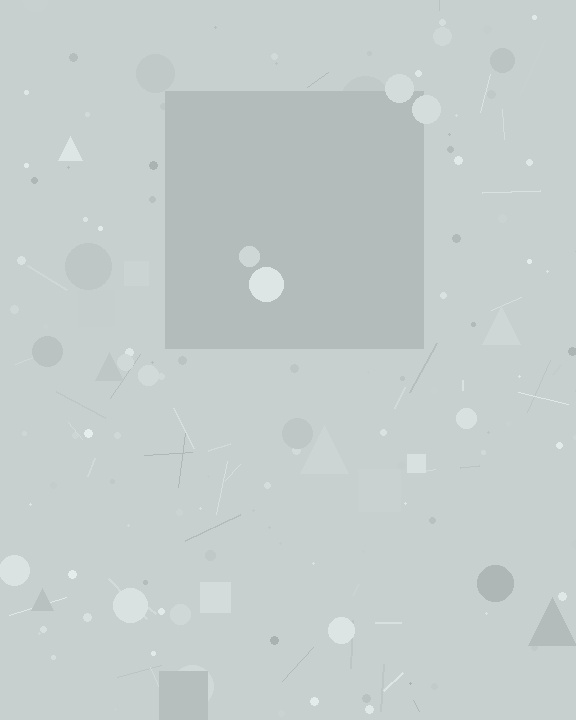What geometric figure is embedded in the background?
A square is embedded in the background.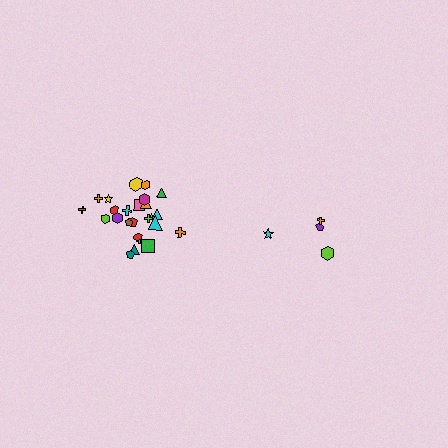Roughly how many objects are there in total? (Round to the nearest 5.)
Roughly 30 objects in total.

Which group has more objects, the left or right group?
The left group.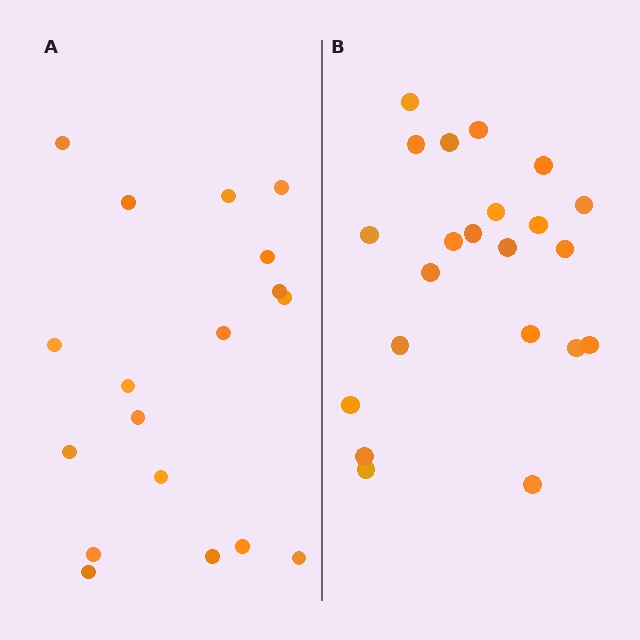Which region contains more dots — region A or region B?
Region B (the right region) has more dots.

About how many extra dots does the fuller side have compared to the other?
Region B has about 4 more dots than region A.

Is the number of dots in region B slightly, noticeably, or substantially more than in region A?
Region B has only slightly more — the two regions are fairly close. The ratio is roughly 1.2 to 1.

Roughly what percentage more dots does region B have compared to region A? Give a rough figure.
About 20% more.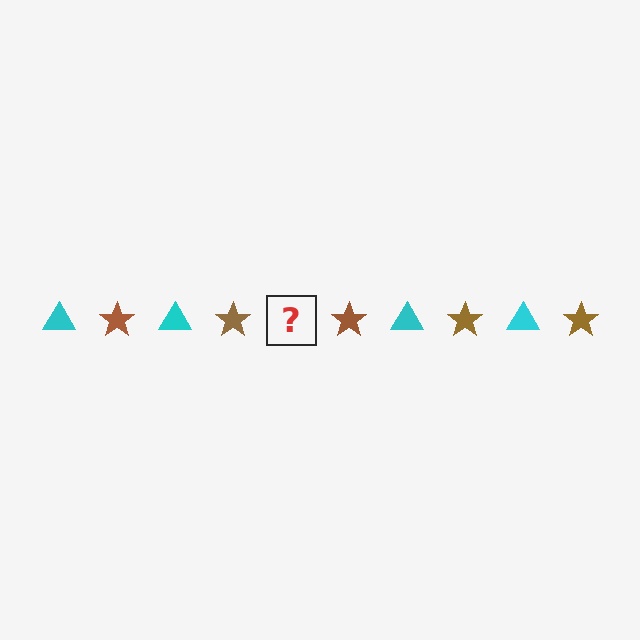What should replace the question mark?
The question mark should be replaced with a cyan triangle.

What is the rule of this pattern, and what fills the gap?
The rule is that the pattern alternates between cyan triangle and brown star. The gap should be filled with a cyan triangle.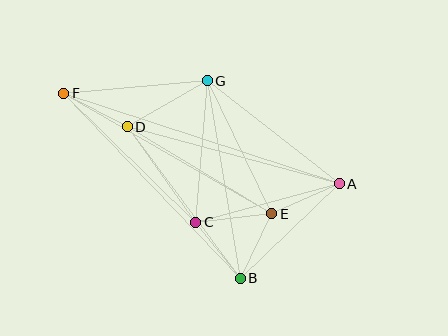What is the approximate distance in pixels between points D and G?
The distance between D and G is approximately 92 pixels.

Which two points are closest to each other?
Points D and F are closest to each other.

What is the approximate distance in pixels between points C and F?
The distance between C and F is approximately 184 pixels.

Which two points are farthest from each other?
Points A and F are farthest from each other.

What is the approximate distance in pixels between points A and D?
The distance between A and D is approximately 220 pixels.